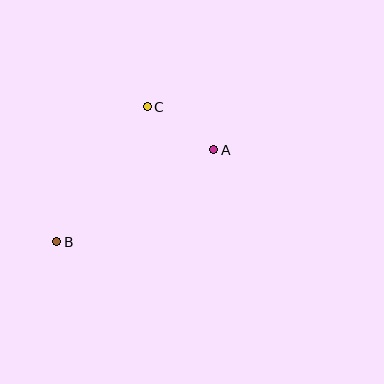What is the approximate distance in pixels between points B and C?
The distance between B and C is approximately 163 pixels.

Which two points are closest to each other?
Points A and C are closest to each other.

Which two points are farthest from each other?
Points A and B are farthest from each other.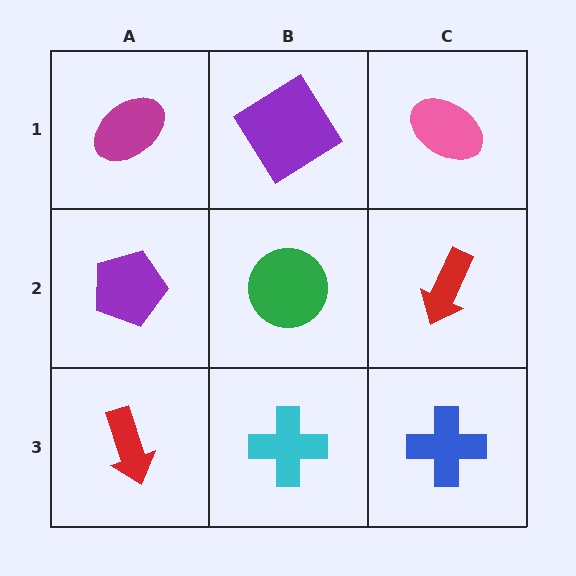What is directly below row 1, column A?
A purple pentagon.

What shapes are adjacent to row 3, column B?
A green circle (row 2, column B), a red arrow (row 3, column A), a blue cross (row 3, column C).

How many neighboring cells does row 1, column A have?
2.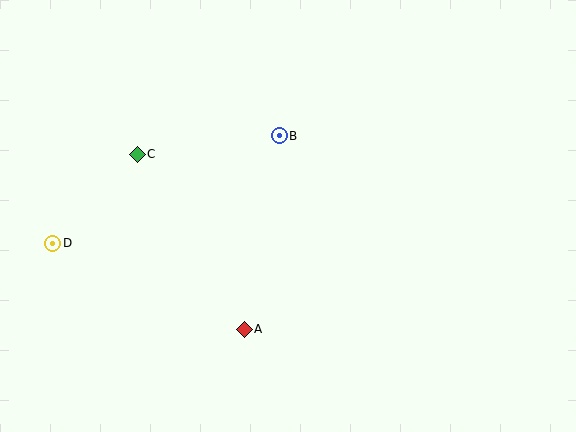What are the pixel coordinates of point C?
Point C is at (137, 154).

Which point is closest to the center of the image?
Point B at (279, 136) is closest to the center.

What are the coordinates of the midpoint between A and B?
The midpoint between A and B is at (262, 232).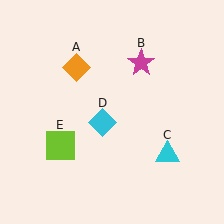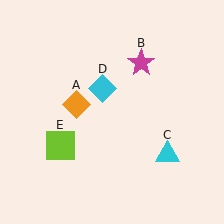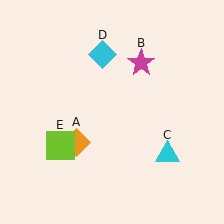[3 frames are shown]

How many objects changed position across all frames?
2 objects changed position: orange diamond (object A), cyan diamond (object D).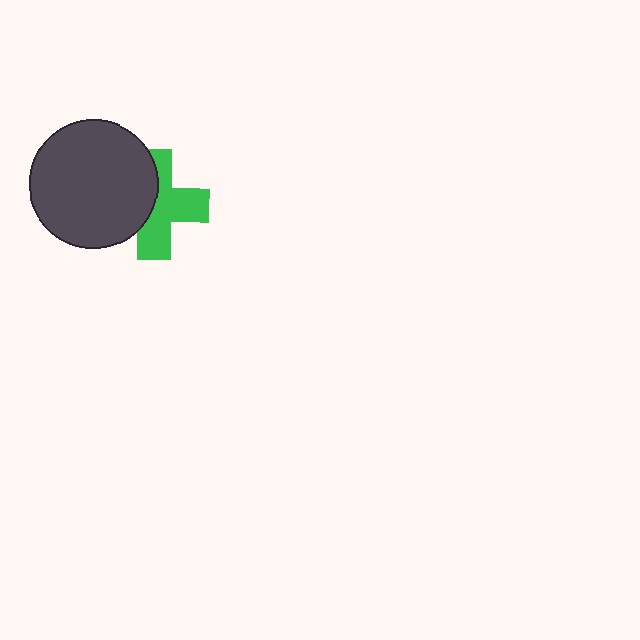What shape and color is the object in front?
The object in front is a dark gray circle.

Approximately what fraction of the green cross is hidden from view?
Roughly 42% of the green cross is hidden behind the dark gray circle.